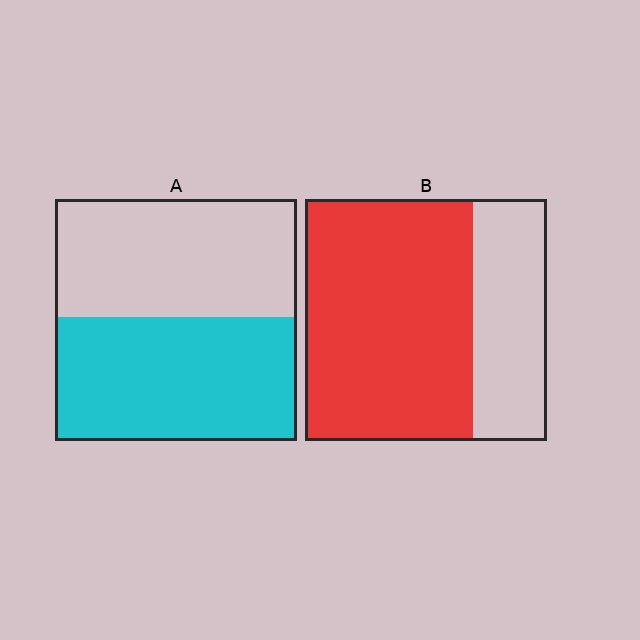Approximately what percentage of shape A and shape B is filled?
A is approximately 50% and B is approximately 70%.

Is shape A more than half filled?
Roughly half.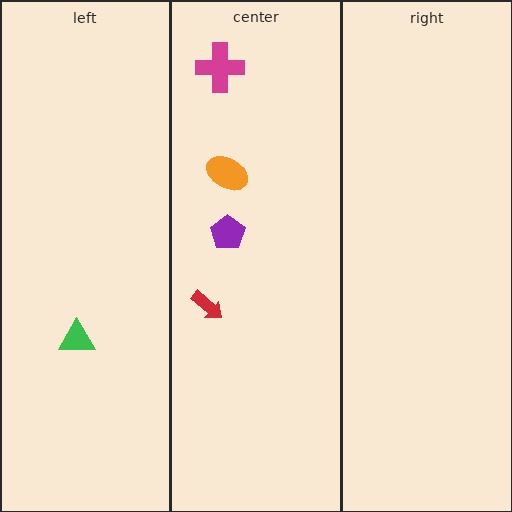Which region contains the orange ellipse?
The center region.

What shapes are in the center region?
The orange ellipse, the red arrow, the purple pentagon, the magenta cross.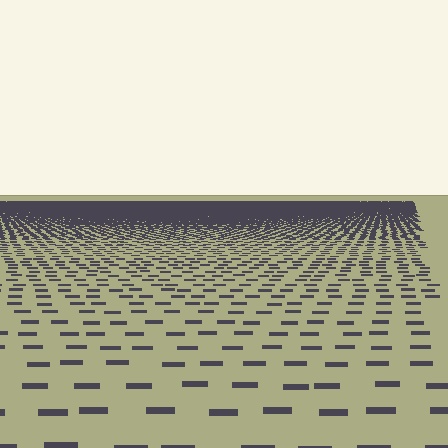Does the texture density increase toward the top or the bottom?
Density increases toward the top.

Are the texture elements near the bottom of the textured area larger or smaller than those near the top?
Larger. Near the bottom, elements are closer to the viewer and appear at a bigger on-screen size.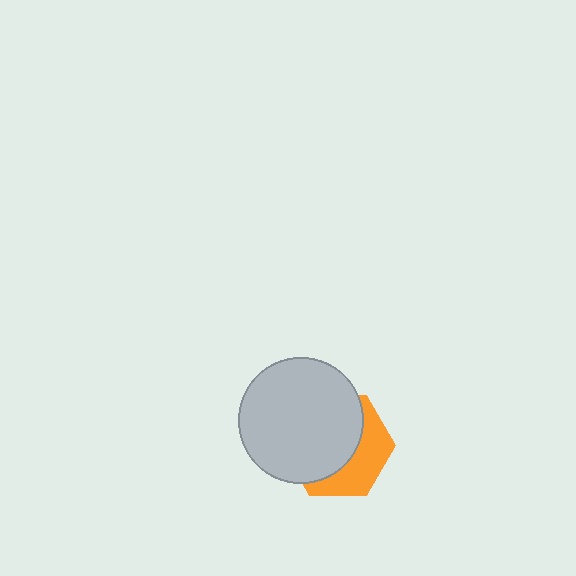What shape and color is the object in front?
The object in front is a light gray circle.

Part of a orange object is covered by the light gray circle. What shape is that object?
It is a hexagon.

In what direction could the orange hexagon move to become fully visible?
The orange hexagon could move toward the lower-right. That would shift it out from behind the light gray circle entirely.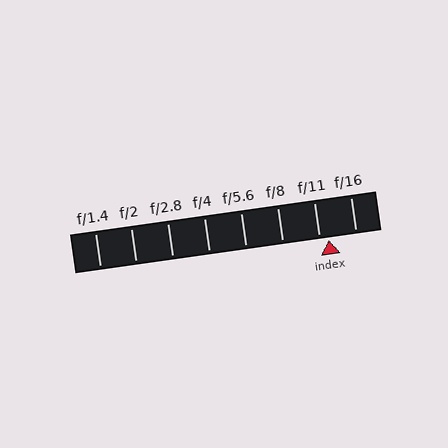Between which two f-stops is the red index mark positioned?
The index mark is between f/11 and f/16.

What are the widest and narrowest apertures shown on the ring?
The widest aperture shown is f/1.4 and the narrowest is f/16.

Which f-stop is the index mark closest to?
The index mark is closest to f/11.